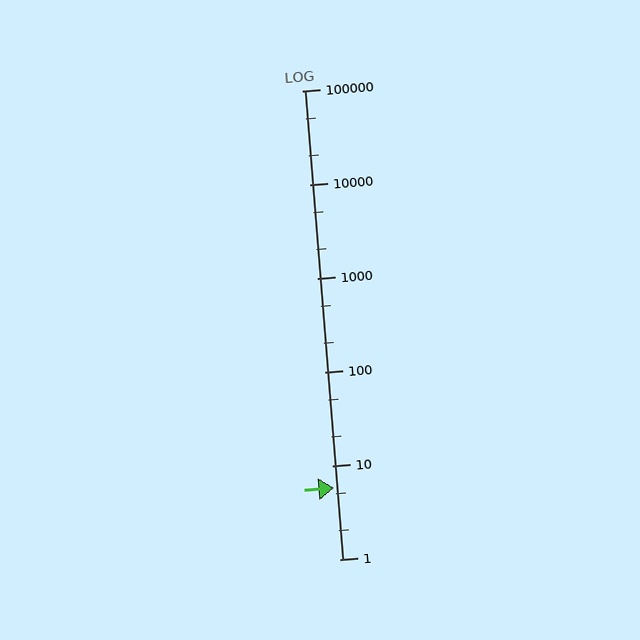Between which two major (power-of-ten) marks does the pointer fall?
The pointer is between 1 and 10.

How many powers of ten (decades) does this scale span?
The scale spans 5 decades, from 1 to 100000.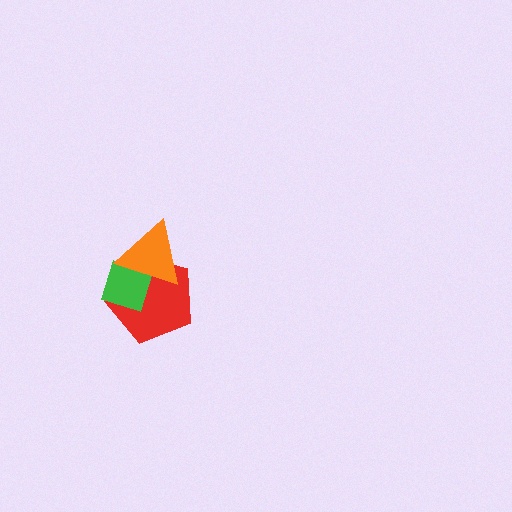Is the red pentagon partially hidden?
Yes, it is partially covered by another shape.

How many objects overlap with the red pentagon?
2 objects overlap with the red pentagon.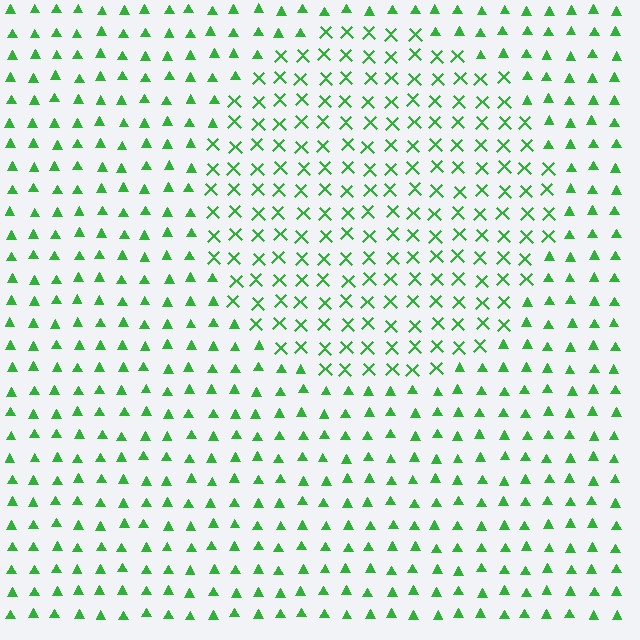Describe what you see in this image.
The image is filled with small green elements arranged in a uniform grid. A circle-shaped region contains X marks, while the surrounding area contains triangles. The boundary is defined purely by the change in element shape.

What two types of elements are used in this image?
The image uses X marks inside the circle region and triangles outside it.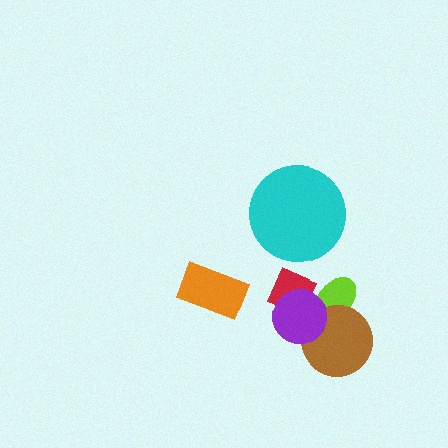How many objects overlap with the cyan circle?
0 objects overlap with the cyan circle.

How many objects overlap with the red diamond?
2 objects overlap with the red diamond.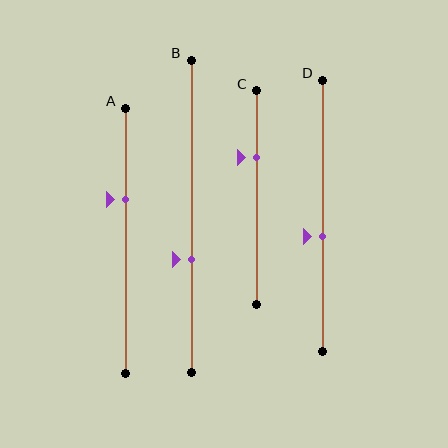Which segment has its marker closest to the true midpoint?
Segment D has its marker closest to the true midpoint.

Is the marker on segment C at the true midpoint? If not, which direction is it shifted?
No, the marker on segment C is shifted upward by about 19% of the segment length.